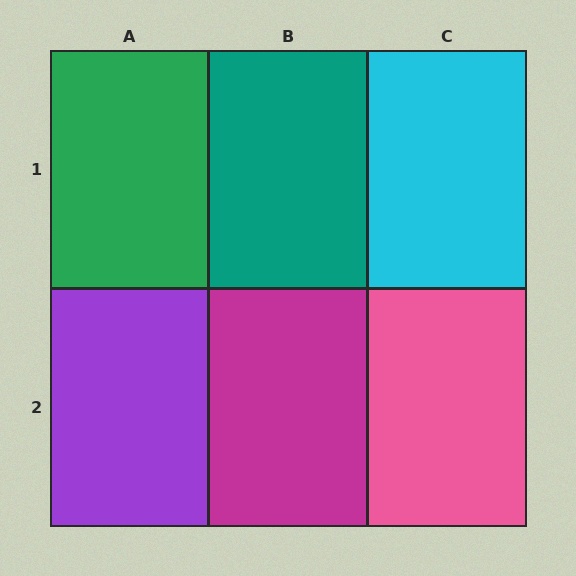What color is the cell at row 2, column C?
Pink.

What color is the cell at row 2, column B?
Magenta.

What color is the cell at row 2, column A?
Purple.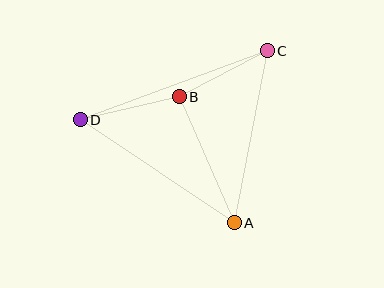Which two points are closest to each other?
Points B and C are closest to each other.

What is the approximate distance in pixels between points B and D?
The distance between B and D is approximately 101 pixels.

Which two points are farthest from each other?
Points C and D are farthest from each other.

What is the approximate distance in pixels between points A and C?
The distance between A and C is approximately 175 pixels.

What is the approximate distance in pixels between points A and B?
The distance between A and B is approximately 138 pixels.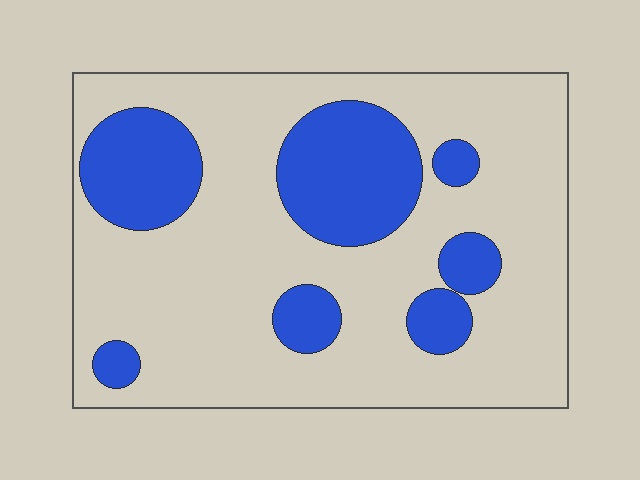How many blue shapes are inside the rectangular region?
7.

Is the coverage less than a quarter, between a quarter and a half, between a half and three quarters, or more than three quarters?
Between a quarter and a half.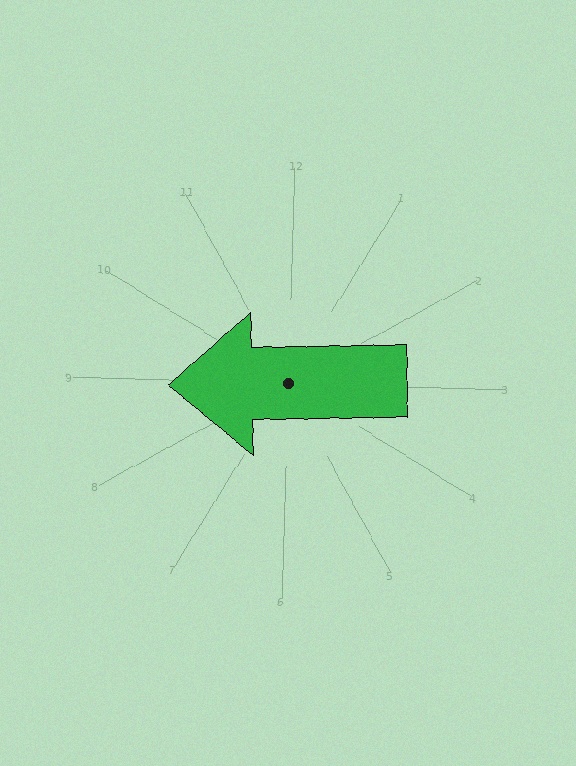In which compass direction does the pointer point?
West.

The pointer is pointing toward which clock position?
Roughly 9 o'clock.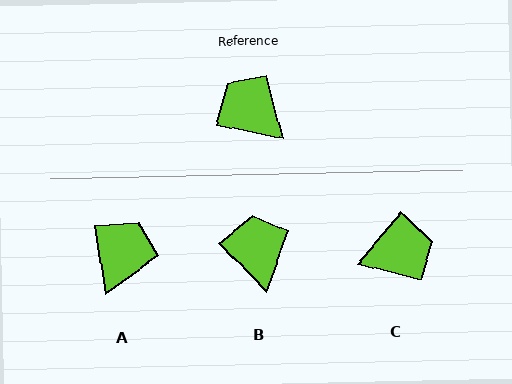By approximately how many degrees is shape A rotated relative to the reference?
Approximately 69 degrees clockwise.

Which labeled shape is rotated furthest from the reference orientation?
C, about 118 degrees away.